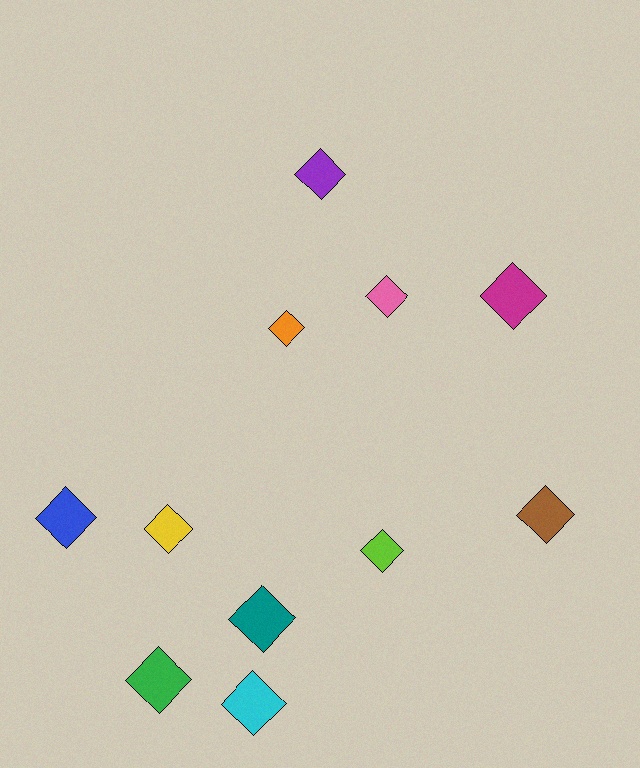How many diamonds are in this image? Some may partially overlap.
There are 11 diamonds.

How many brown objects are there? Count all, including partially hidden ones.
There is 1 brown object.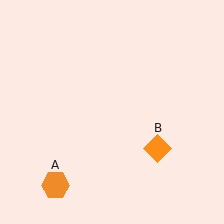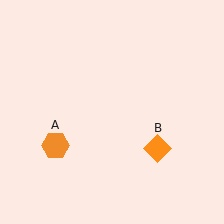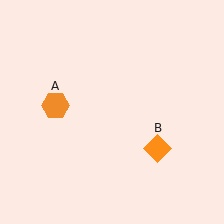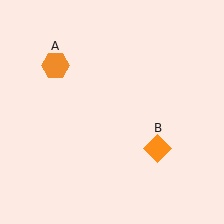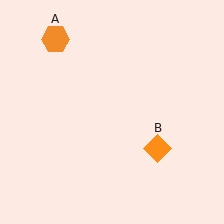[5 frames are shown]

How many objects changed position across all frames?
1 object changed position: orange hexagon (object A).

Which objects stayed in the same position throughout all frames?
Orange diamond (object B) remained stationary.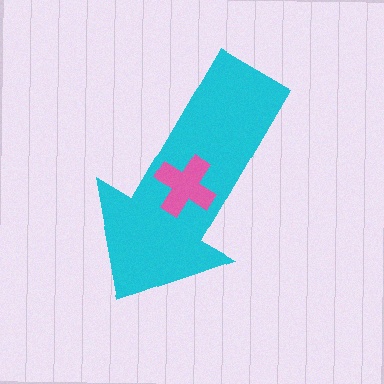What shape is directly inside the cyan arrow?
The pink cross.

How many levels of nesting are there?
2.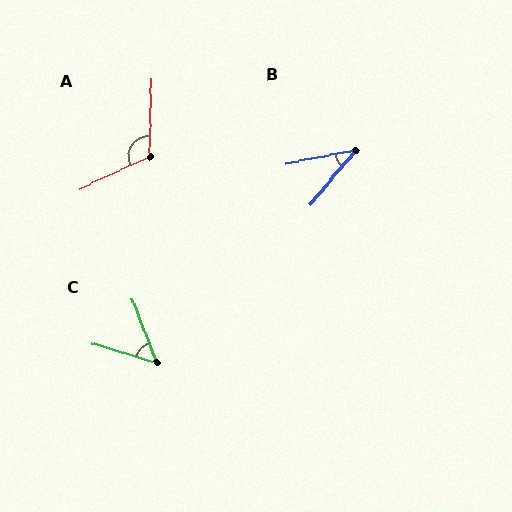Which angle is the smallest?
B, at approximately 39 degrees.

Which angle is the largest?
A, at approximately 116 degrees.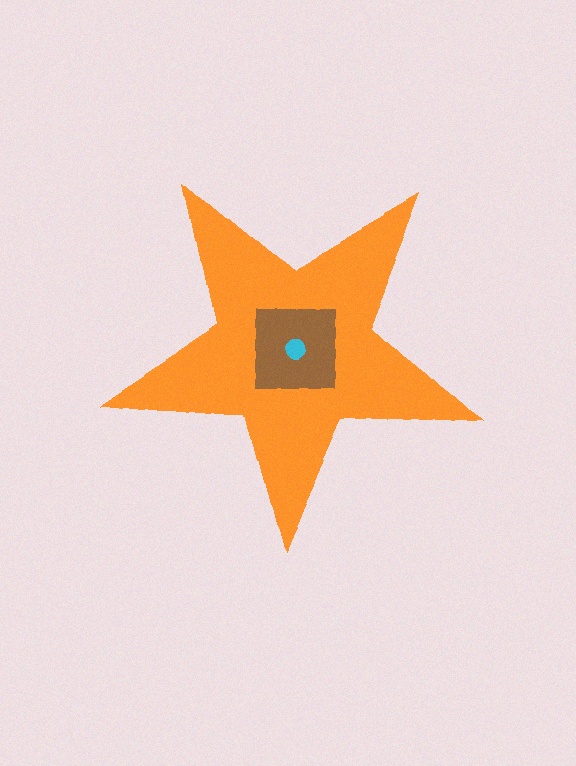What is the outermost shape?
The orange star.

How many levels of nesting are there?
3.